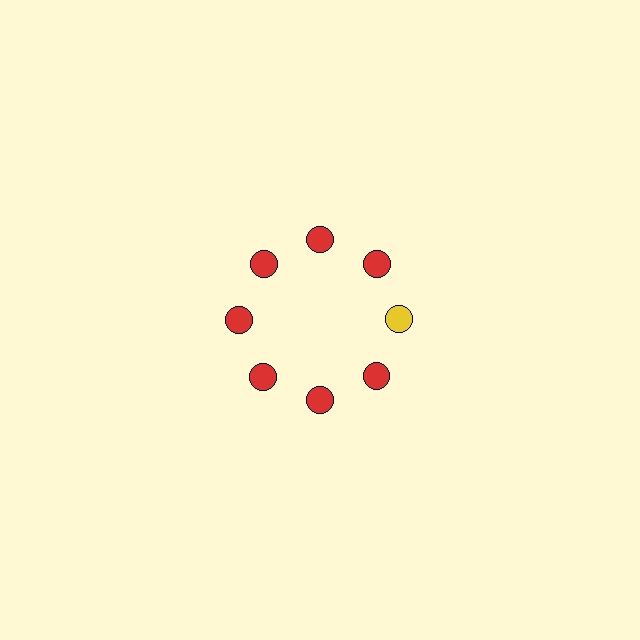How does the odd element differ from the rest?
It has a different color: yellow instead of red.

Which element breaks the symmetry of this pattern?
The yellow circle at roughly the 3 o'clock position breaks the symmetry. All other shapes are red circles.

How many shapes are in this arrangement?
There are 8 shapes arranged in a ring pattern.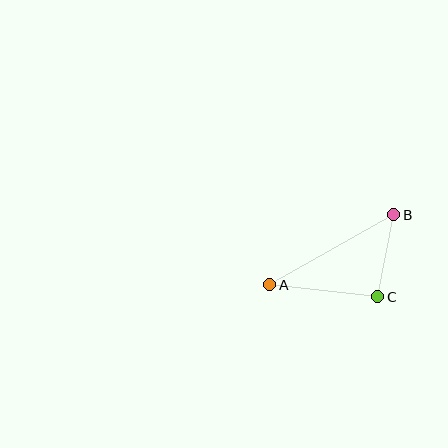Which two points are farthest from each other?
Points A and B are farthest from each other.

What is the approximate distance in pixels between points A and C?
The distance between A and C is approximately 108 pixels.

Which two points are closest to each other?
Points B and C are closest to each other.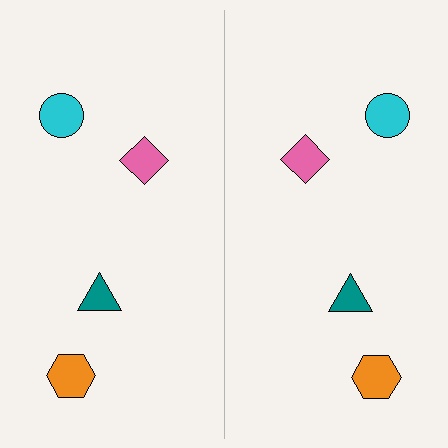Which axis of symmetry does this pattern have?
The pattern has a vertical axis of symmetry running through the center of the image.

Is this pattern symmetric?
Yes, this pattern has bilateral (reflection) symmetry.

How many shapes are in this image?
There are 8 shapes in this image.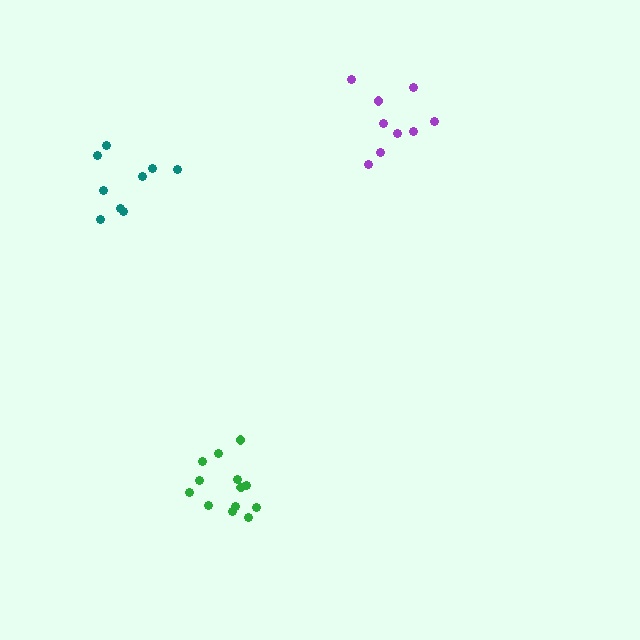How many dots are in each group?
Group 1: 13 dots, Group 2: 9 dots, Group 3: 9 dots (31 total).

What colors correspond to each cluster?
The clusters are colored: green, teal, purple.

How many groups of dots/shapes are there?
There are 3 groups.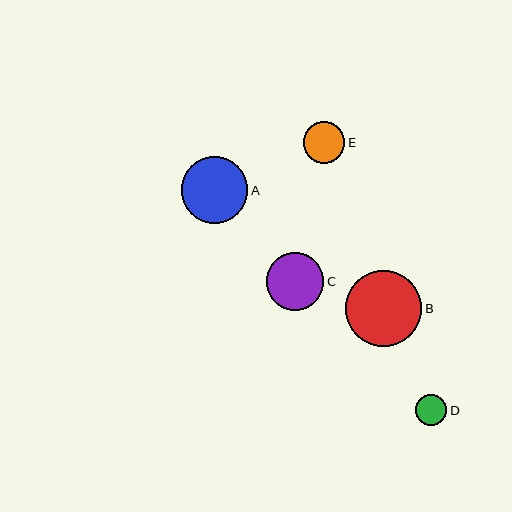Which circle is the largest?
Circle B is the largest with a size of approximately 76 pixels.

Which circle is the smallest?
Circle D is the smallest with a size of approximately 31 pixels.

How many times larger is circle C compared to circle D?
Circle C is approximately 1.9 times the size of circle D.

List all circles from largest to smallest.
From largest to smallest: B, A, C, E, D.